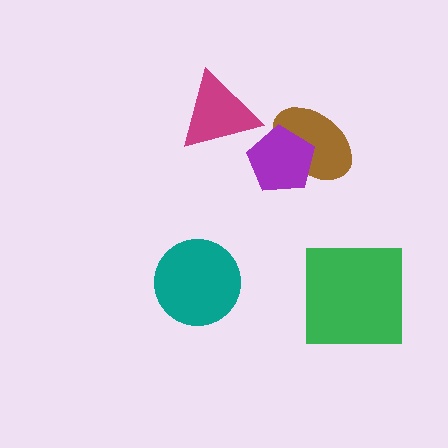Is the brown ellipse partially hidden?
Yes, it is partially covered by another shape.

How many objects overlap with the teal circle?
0 objects overlap with the teal circle.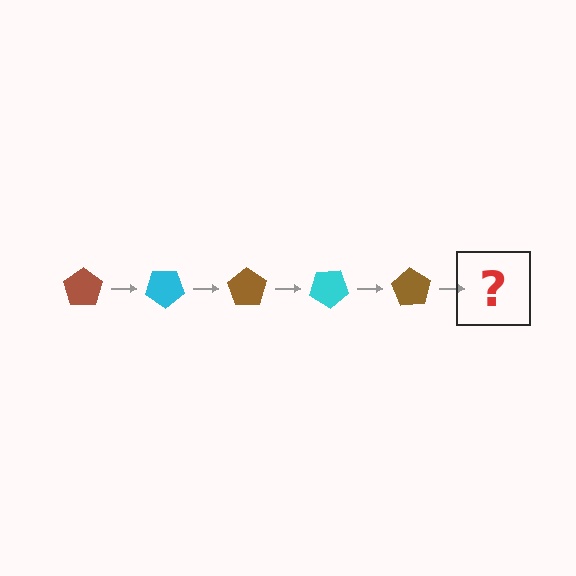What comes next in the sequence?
The next element should be a cyan pentagon, rotated 175 degrees from the start.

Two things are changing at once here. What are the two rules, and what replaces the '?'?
The two rules are that it rotates 35 degrees each step and the color cycles through brown and cyan. The '?' should be a cyan pentagon, rotated 175 degrees from the start.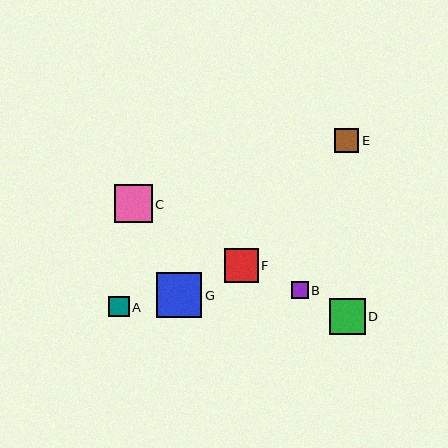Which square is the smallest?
Square B is the smallest with a size of approximately 17 pixels.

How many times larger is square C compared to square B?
Square C is approximately 2.2 times the size of square B.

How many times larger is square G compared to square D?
Square G is approximately 1.3 times the size of square D.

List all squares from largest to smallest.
From largest to smallest: G, C, D, F, E, A, B.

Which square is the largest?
Square G is the largest with a size of approximately 45 pixels.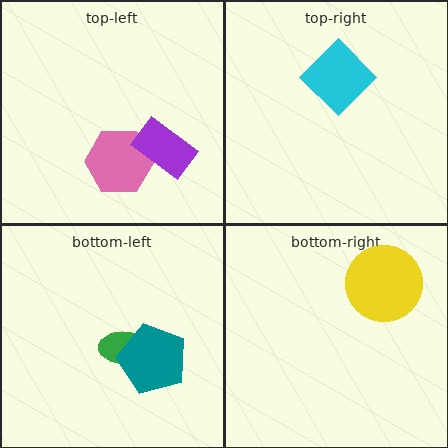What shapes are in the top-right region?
The cyan diamond.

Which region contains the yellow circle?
The bottom-right region.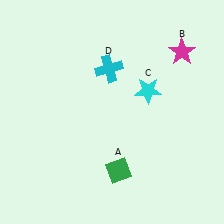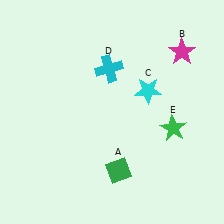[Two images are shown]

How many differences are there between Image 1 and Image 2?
There is 1 difference between the two images.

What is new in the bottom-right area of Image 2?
A green star (E) was added in the bottom-right area of Image 2.